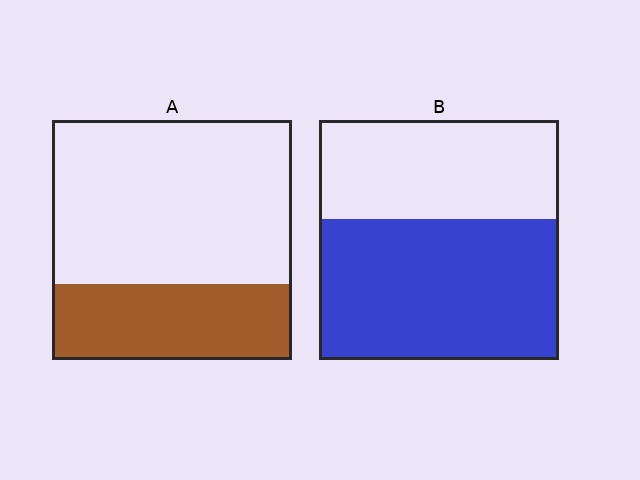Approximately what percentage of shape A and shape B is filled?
A is approximately 30% and B is approximately 60%.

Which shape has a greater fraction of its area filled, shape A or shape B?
Shape B.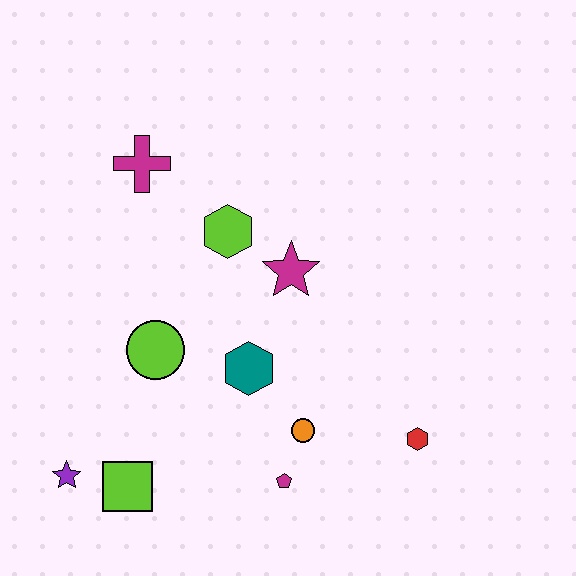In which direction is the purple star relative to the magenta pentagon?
The purple star is to the left of the magenta pentagon.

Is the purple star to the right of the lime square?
No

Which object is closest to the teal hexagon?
The orange circle is closest to the teal hexagon.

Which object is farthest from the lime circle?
The red hexagon is farthest from the lime circle.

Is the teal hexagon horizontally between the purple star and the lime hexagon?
No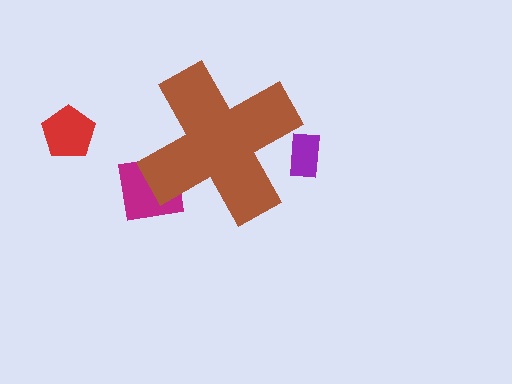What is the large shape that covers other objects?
A brown cross.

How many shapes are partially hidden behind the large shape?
2 shapes are partially hidden.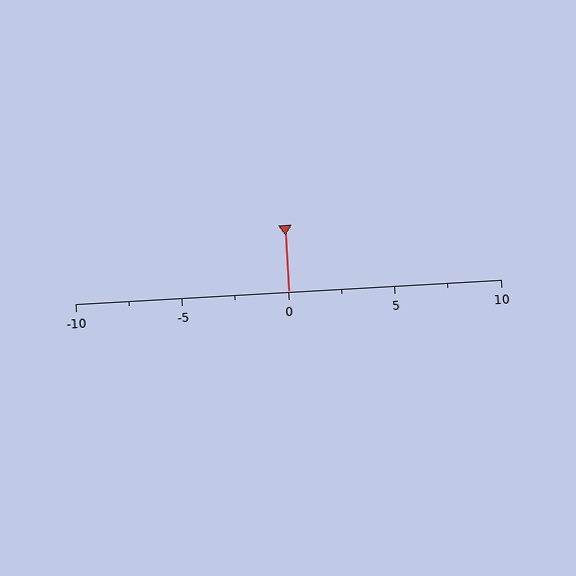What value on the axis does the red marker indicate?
The marker indicates approximately 0.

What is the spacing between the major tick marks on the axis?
The major ticks are spaced 5 apart.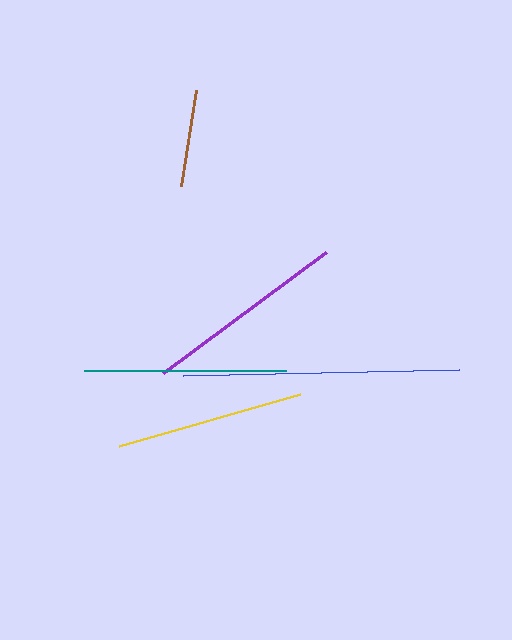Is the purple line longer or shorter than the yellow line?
The purple line is longer than the yellow line.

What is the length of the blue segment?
The blue segment is approximately 277 pixels long.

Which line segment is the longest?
The blue line is the longest at approximately 277 pixels.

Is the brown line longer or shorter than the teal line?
The teal line is longer than the brown line.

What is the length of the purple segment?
The purple segment is approximately 203 pixels long.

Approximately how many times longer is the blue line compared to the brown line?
The blue line is approximately 2.8 times the length of the brown line.